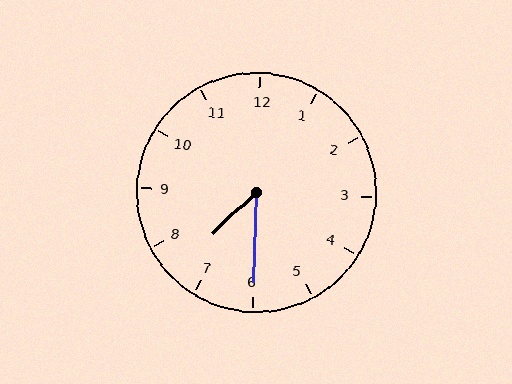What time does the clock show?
7:30.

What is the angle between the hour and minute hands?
Approximately 45 degrees.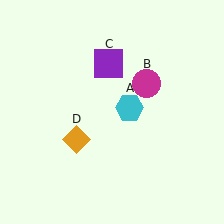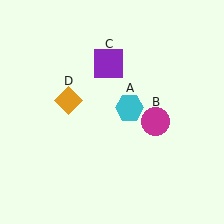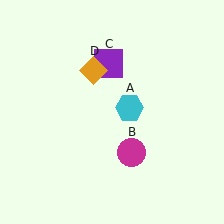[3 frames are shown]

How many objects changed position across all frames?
2 objects changed position: magenta circle (object B), orange diamond (object D).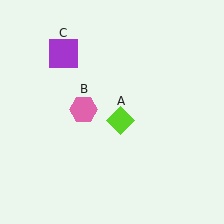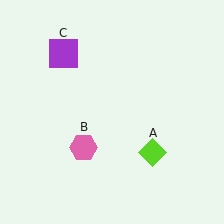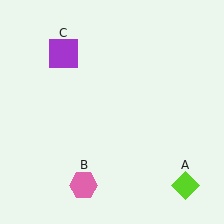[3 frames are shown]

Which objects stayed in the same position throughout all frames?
Purple square (object C) remained stationary.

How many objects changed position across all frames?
2 objects changed position: lime diamond (object A), pink hexagon (object B).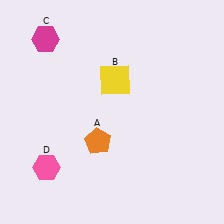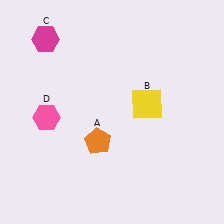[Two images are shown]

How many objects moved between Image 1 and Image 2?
2 objects moved between the two images.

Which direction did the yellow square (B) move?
The yellow square (B) moved right.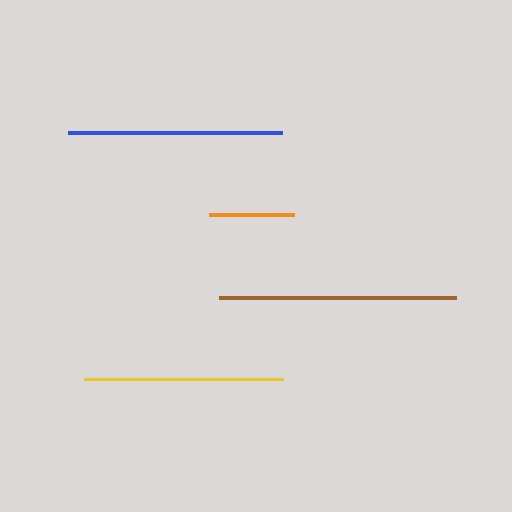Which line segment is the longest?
The brown line is the longest at approximately 237 pixels.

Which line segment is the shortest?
The orange line is the shortest at approximately 85 pixels.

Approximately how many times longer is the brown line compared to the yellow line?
The brown line is approximately 1.2 times the length of the yellow line.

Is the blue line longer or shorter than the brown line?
The brown line is longer than the blue line.